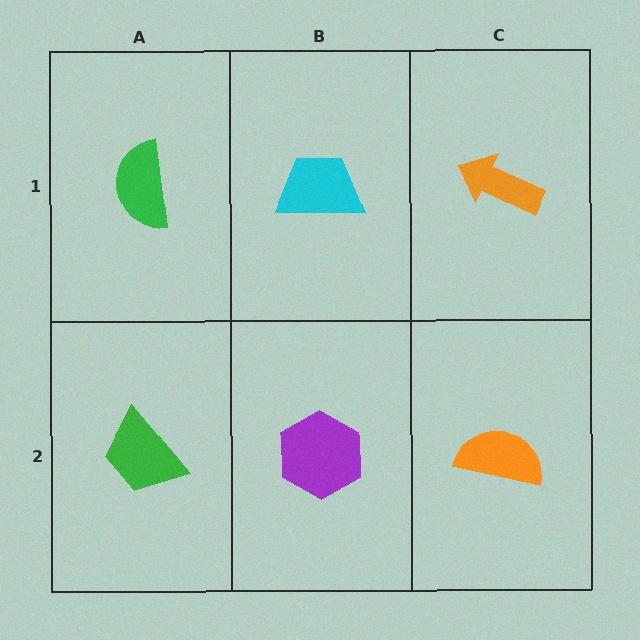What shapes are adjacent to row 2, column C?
An orange arrow (row 1, column C), a purple hexagon (row 2, column B).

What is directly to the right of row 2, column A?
A purple hexagon.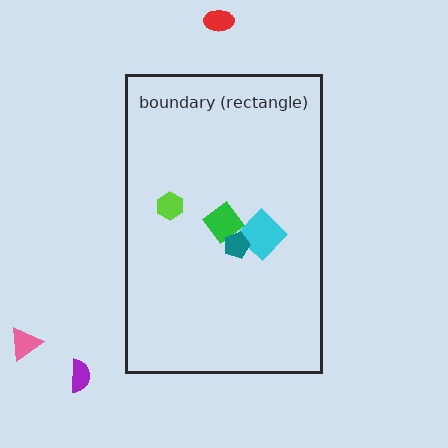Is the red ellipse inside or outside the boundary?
Outside.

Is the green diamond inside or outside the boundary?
Inside.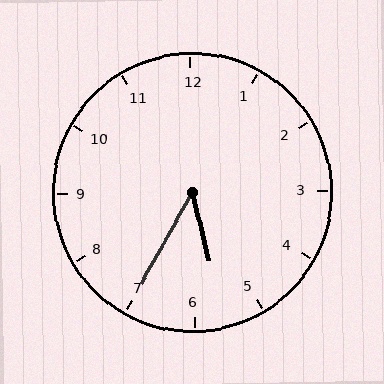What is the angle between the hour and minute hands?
Approximately 42 degrees.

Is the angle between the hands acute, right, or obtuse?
It is acute.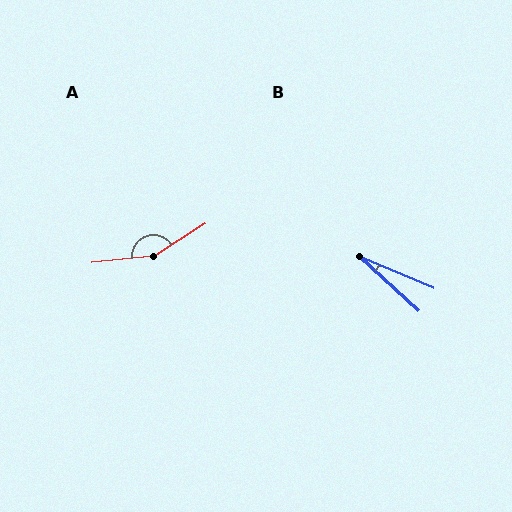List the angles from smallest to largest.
B (20°), A (153°).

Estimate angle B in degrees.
Approximately 20 degrees.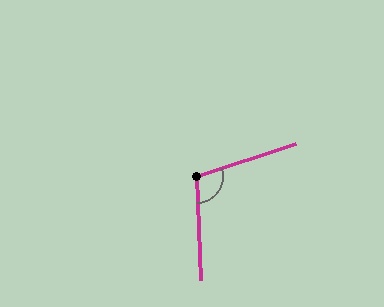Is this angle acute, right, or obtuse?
It is obtuse.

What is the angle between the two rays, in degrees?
Approximately 106 degrees.